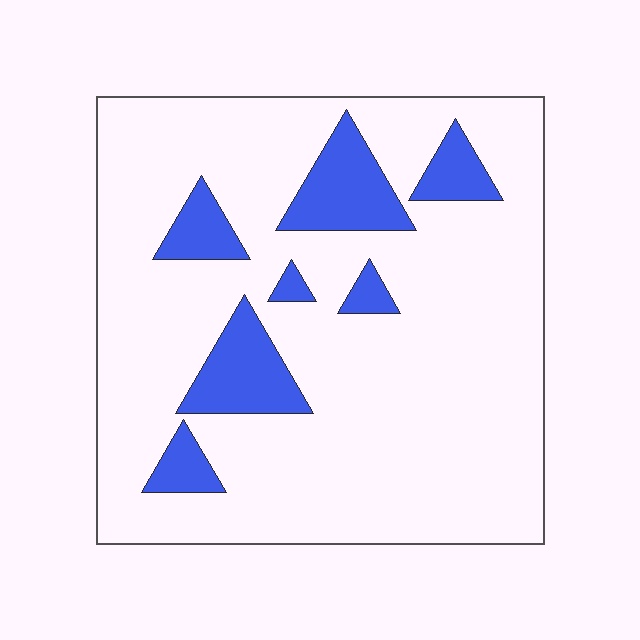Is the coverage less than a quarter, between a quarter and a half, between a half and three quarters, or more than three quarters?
Less than a quarter.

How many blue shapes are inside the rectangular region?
7.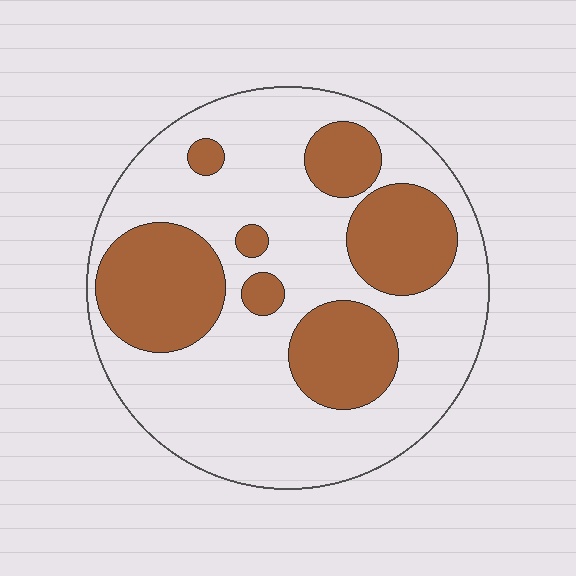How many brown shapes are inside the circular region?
7.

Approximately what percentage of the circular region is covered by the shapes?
Approximately 30%.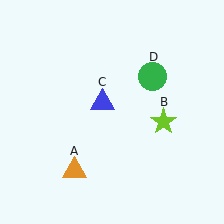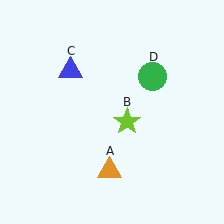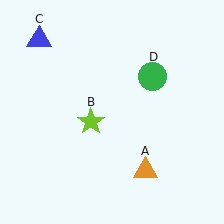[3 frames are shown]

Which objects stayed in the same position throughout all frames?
Green circle (object D) remained stationary.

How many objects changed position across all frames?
3 objects changed position: orange triangle (object A), lime star (object B), blue triangle (object C).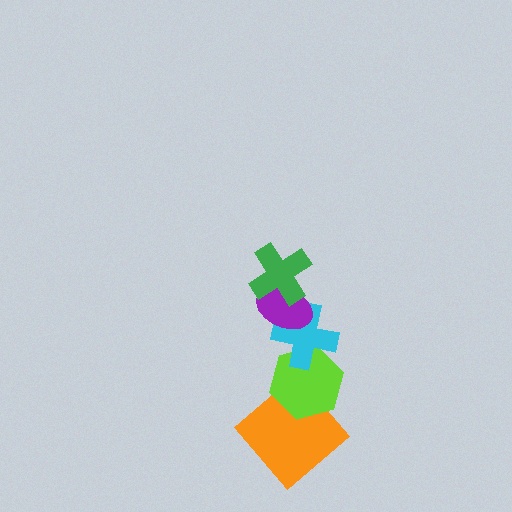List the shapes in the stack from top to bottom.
From top to bottom: the green cross, the purple ellipse, the cyan cross, the lime hexagon, the orange diamond.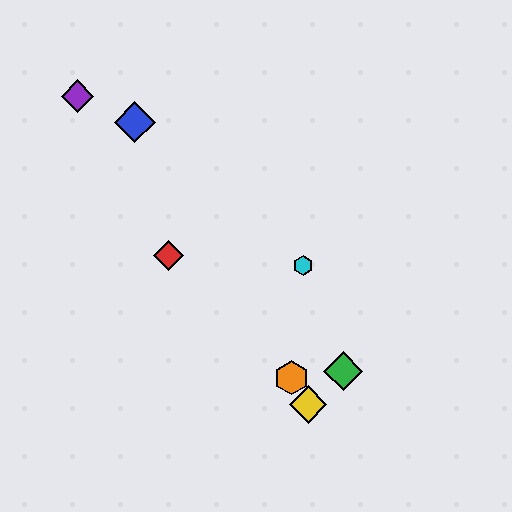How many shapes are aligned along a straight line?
3 shapes (the blue diamond, the yellow diamond, the orange hexagon) are aligned along a straight line.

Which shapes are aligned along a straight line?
The blue diamond, the yellow diamond, the orange hexagon are aligned along a straight line.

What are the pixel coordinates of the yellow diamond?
The yellow diamond is at (308, 404).